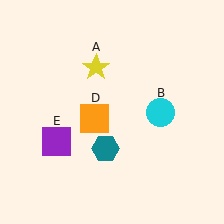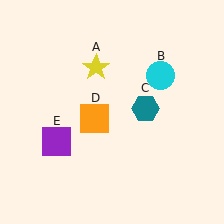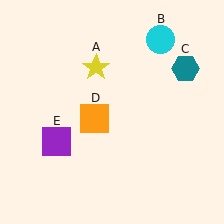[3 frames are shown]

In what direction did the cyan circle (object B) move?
The cyan circle (object B) moved up.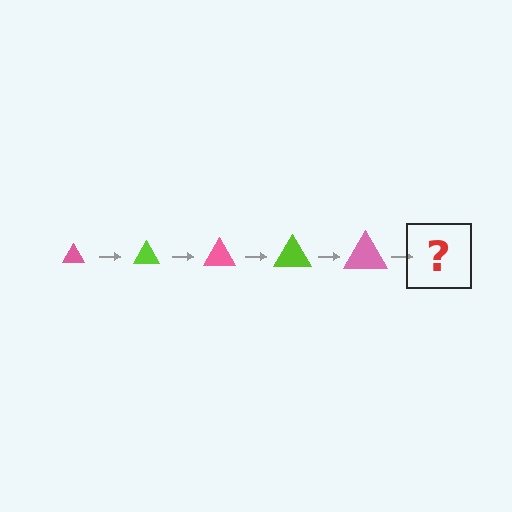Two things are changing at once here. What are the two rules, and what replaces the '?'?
The two rules are that the triangle grows larger each step and the color cycles through pink and lime. The '?' should be a lime triangle, larger than the previous one.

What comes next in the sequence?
The next element should be a lime triangle, larger than the previous one.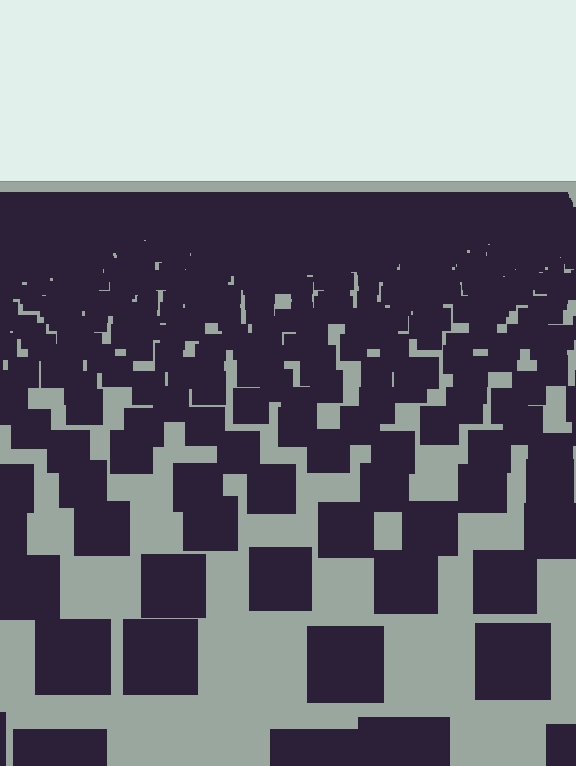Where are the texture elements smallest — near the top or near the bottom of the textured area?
Near the top.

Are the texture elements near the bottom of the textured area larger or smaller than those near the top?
Larger. Near the bottom, elements are closer to the viewer and appear at a bigger on-screen size.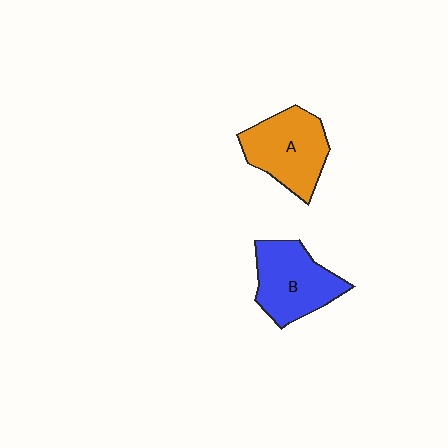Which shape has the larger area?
Shape A (orange).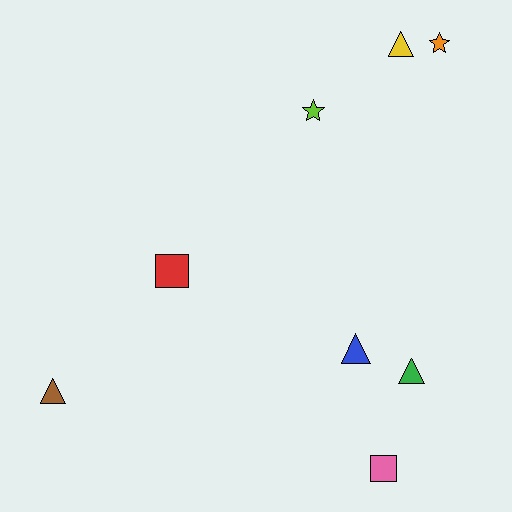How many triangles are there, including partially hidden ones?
There are 4 triangles.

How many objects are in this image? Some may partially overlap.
There are 8 objects.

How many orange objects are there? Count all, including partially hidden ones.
There is 1 orange object.